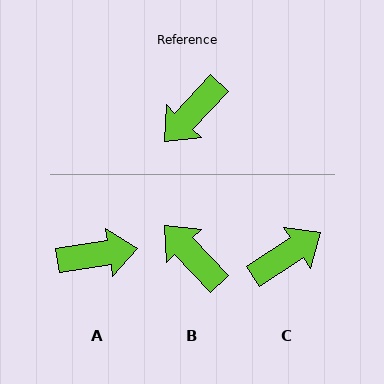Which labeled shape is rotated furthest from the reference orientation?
C, about 166 degrees away.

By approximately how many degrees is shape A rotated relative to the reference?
Approximately 141 degrees counter-clockwise.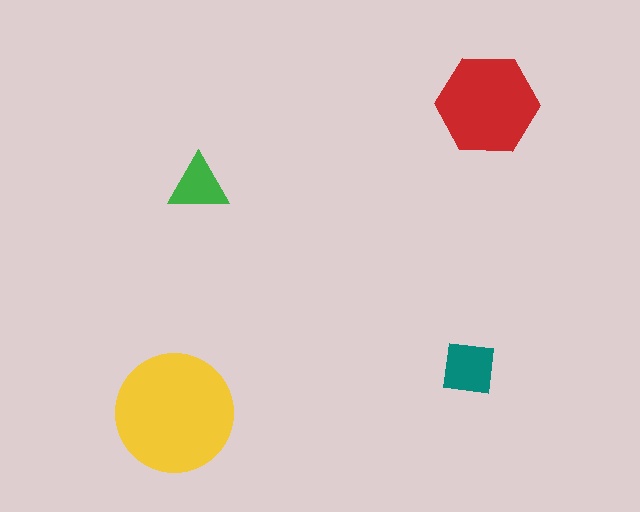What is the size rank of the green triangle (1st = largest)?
4th.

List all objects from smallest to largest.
The green triangle, the teal square, the red hexagon, the yellow circle.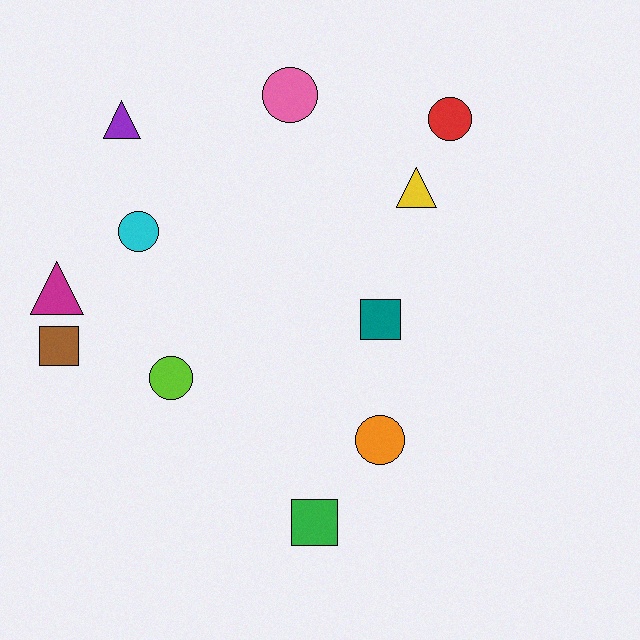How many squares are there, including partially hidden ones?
There are 3 squares.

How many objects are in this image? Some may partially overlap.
There are 11 objects.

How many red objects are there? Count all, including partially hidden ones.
There is 1 red object.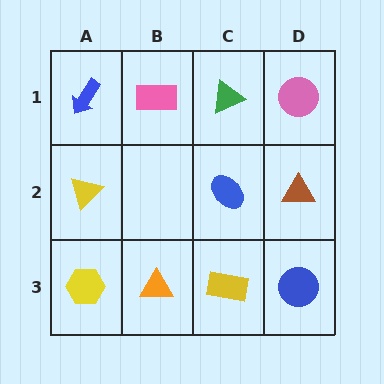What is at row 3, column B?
An orange triangle.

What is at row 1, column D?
A pink circle.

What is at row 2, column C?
A blue ellipse.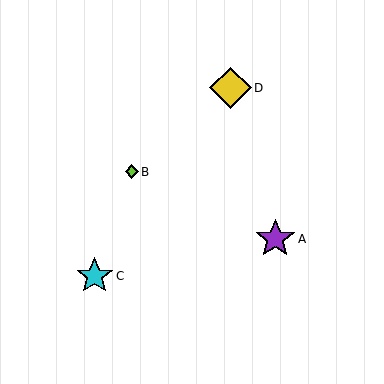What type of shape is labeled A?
Shape A is a purple star.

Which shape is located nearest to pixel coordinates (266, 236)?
The purple star (labeled A) at (275, 239) is nearest to that location.